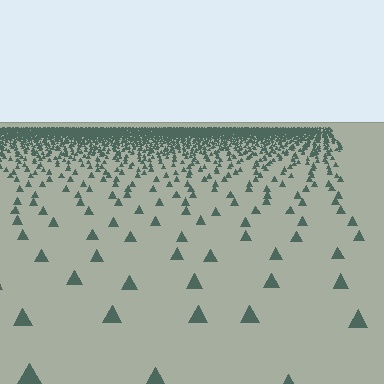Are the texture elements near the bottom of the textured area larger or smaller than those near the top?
Larger. Near the bottom, elements are closer to the viewer and appear at a bigger on-screen size.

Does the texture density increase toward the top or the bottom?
Density increases toward the top.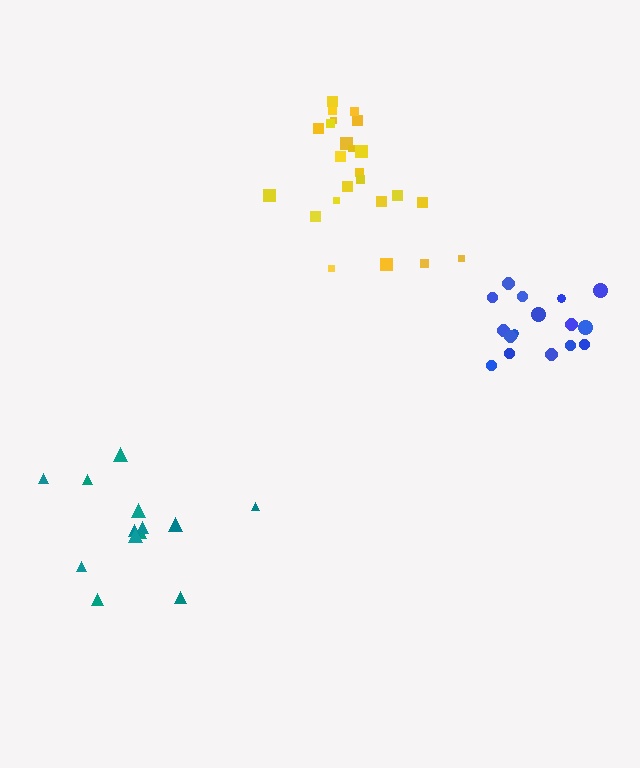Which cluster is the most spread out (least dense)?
Teal.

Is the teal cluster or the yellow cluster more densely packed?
Yellow.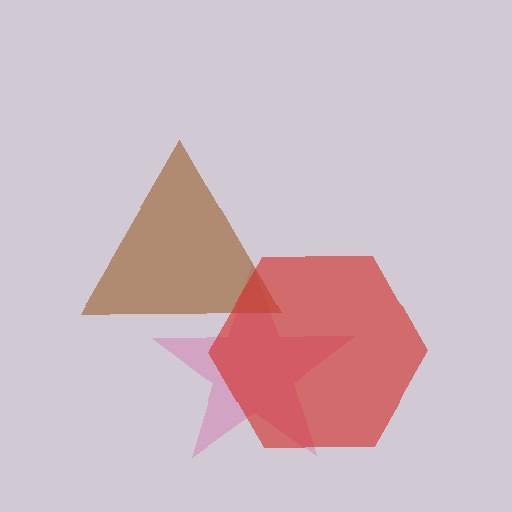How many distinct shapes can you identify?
There are 3 distinct shapes: a pink star, a brown triangle, a red hexagon.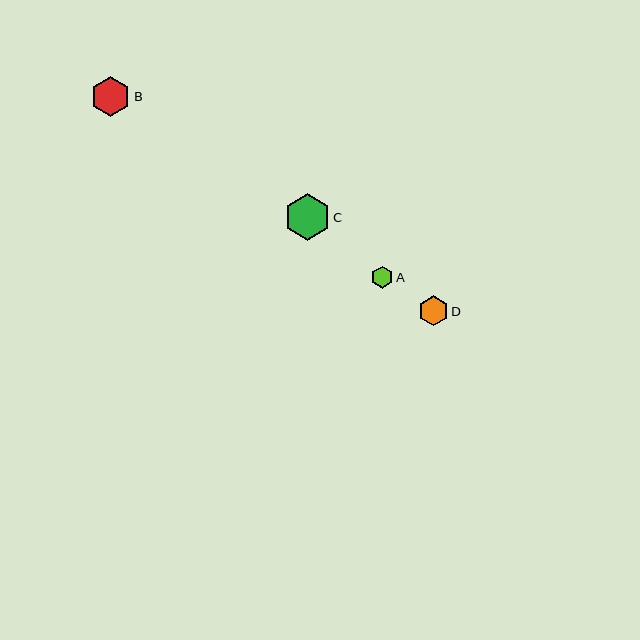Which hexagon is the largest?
Hexagon C is the largest with a size of approximately 46 pixels.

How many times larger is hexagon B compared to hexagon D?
Hexagon B is approximately 1.3 times the size of hexagon D.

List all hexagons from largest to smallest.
From largest to smallest: C, B, D, A.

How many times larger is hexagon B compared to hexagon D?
Hexagon B is approximately 1.3 times the size of hexagon D.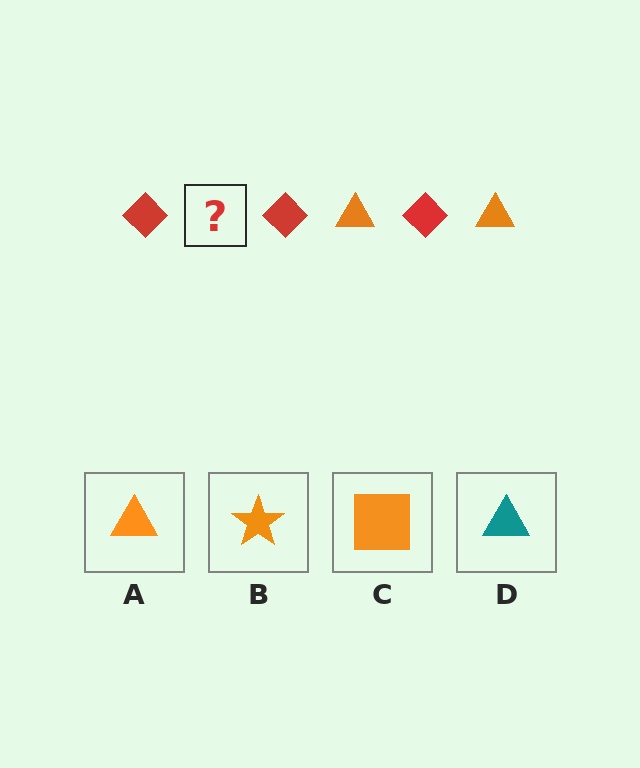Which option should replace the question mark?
Option A.